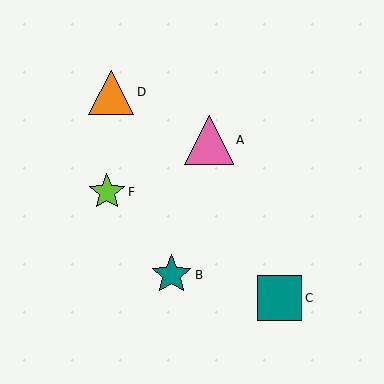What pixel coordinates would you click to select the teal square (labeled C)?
Click at (279, 298) to select the teal square C.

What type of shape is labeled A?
Shape A is a pink triangle.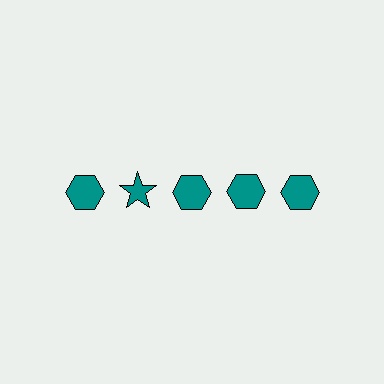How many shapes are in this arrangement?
There are 5 shapes arranged in a grid pattern.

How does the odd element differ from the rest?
It has a different shape: star instead of hexagon.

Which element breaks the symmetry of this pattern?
The teal star in the top row, second from left column breaks the symmetry. All other shapes are teal hexagons.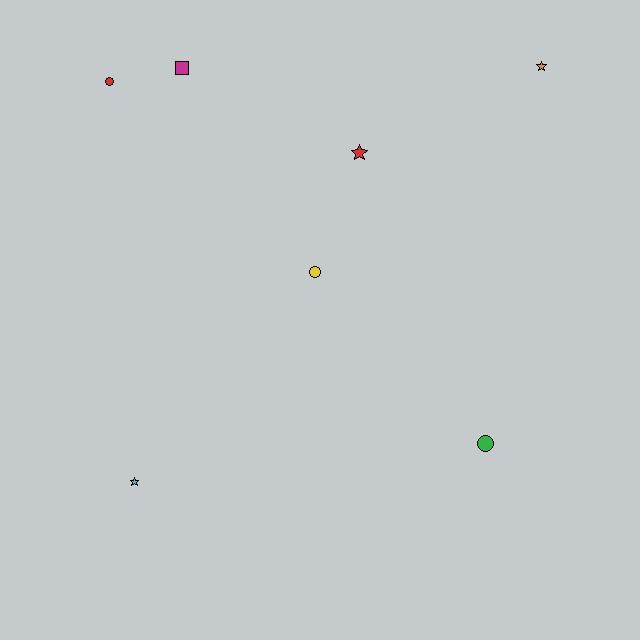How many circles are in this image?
There are 3 circles.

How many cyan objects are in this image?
There is 1 cyan object.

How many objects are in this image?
There are 7 objects.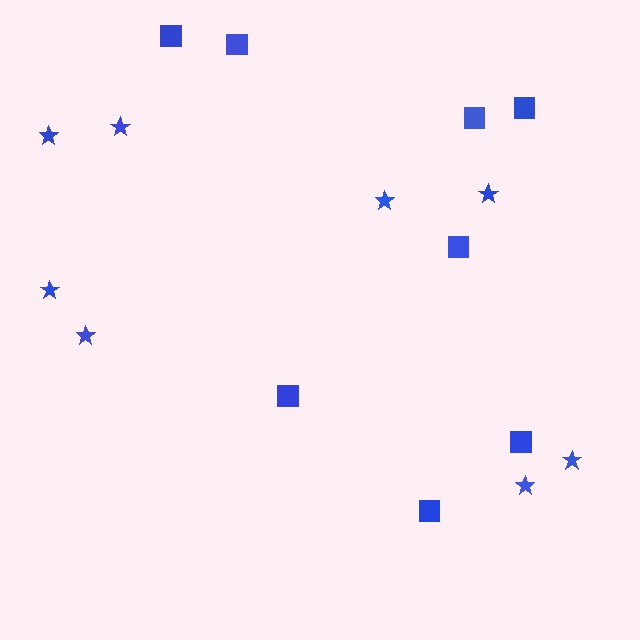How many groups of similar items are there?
There are 2 groups: one group of stars (8) and one group of squares (8).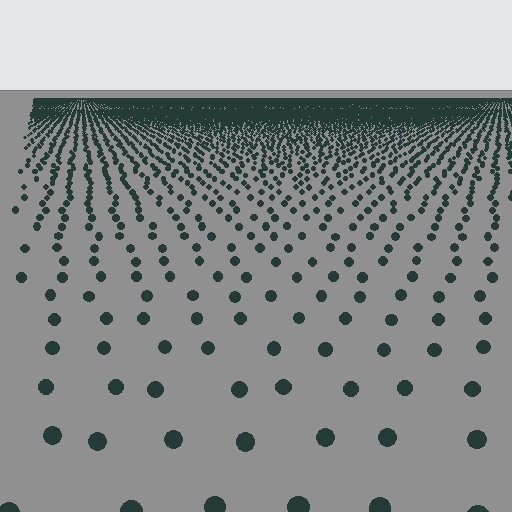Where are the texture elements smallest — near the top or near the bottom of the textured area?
Near the top.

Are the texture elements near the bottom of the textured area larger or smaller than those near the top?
Larger. Near the bottom, elements are closer to the viewer and appear at a bigger on-screen size.